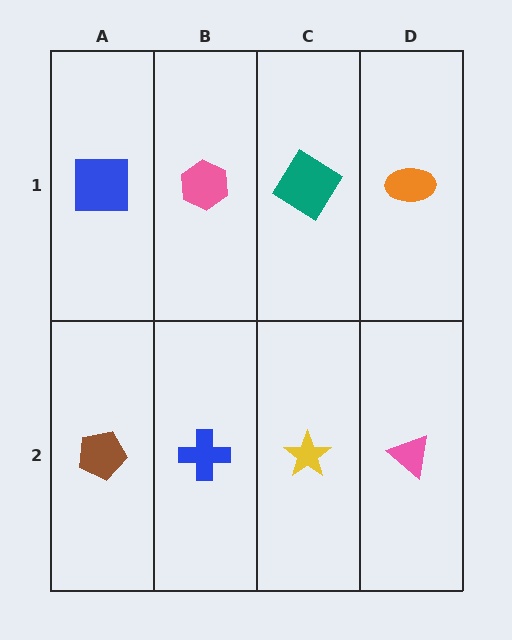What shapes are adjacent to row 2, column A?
A blue square (row 1, column A), a blue cross (row 2, column B).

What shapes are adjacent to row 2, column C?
A teal diamond (row 1, column C), a blue cross (row 2, column B), a pink triangle (row 2, column D).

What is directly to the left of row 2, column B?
A brown pentagon.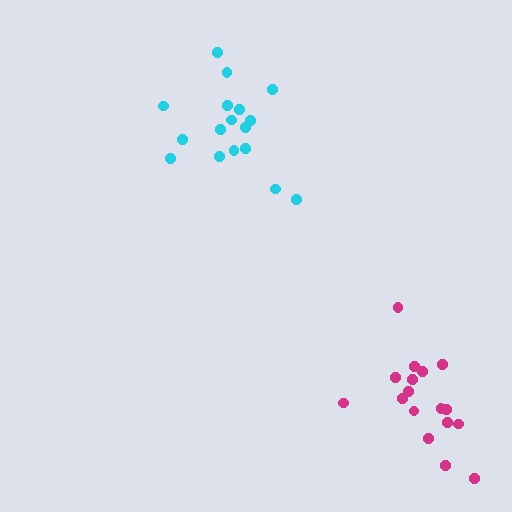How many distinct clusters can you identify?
There are 2 distinct clusters.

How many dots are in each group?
Group 1: 17 dots, Group 2: 17 dots (34 total).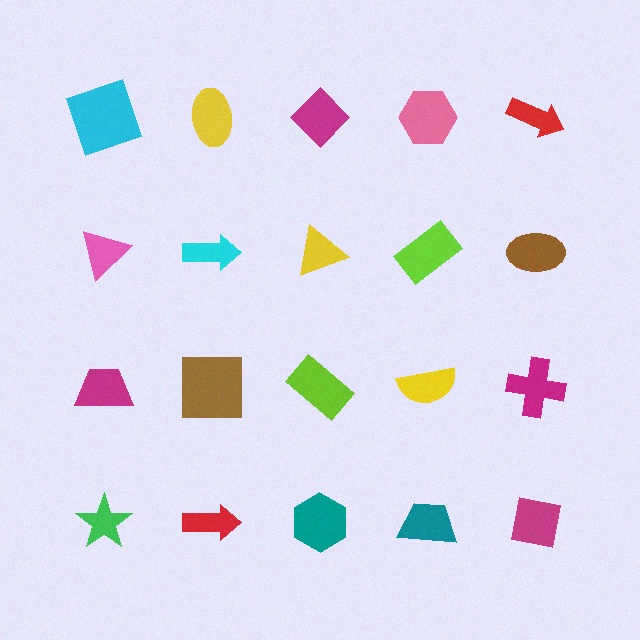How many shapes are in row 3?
5 shapes.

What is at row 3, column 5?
A magenta cross.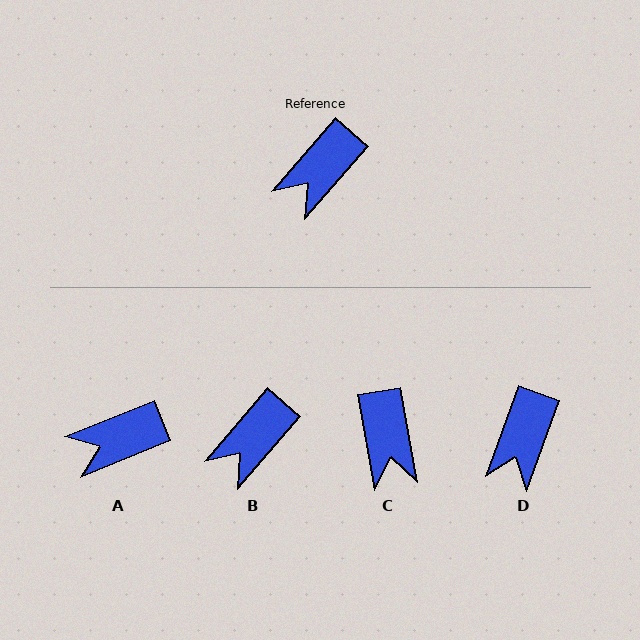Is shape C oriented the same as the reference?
No, it is off by about 51 degrees.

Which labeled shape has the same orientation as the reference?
B.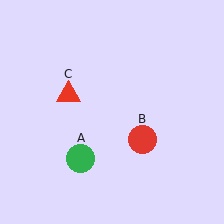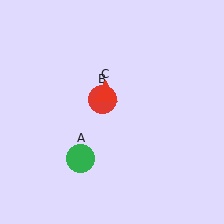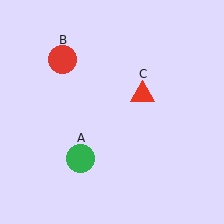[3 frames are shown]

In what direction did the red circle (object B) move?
The red circle (object B) moved up and to the left.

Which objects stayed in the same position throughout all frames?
Green circle (object A) remained stationary.